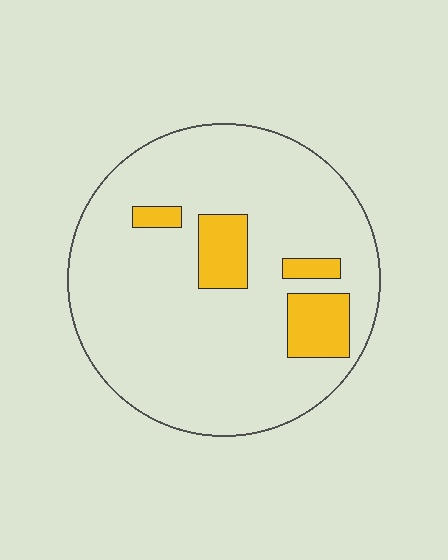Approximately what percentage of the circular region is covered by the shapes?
Approximately 15%.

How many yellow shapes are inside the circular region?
4.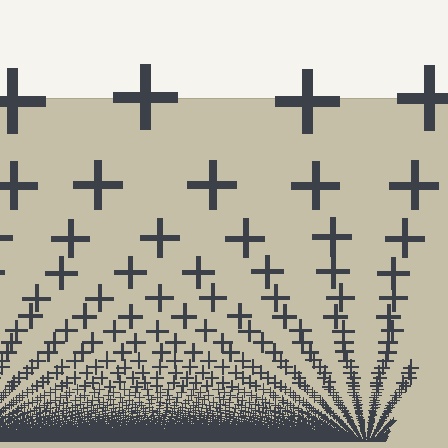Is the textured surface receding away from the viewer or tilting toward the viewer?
The surface appears to tilt toward the viewer. Texture elements get larger and sparser toward the top.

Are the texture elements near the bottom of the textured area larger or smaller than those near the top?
Smaller. The gradient is inverted — elements near the bottom are smaller and denser.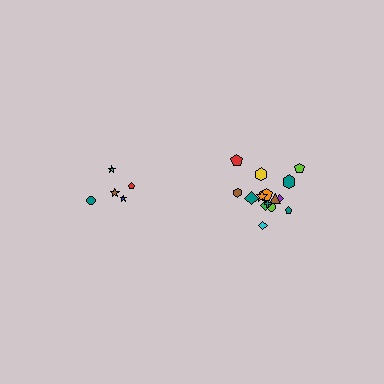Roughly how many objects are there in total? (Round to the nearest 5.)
Roughly 20 objects in total.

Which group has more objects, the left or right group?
The right group.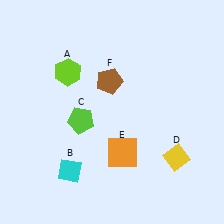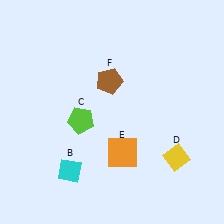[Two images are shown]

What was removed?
The lime hexagon (A) was removed in Image 2.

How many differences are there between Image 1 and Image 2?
There is 1 difference between the two images.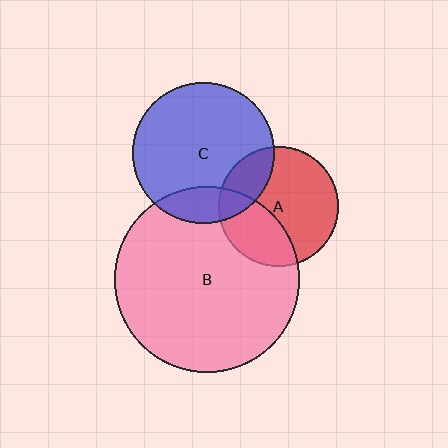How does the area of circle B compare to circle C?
Approximately 1.7 times.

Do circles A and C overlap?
Yes.